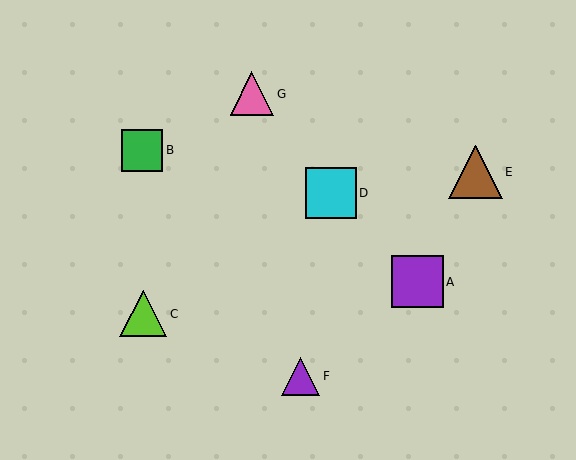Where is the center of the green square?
The center of the green square is at (142, 150).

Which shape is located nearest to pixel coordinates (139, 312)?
The lime triangle (labeled C) at (143, 314) is nearest to that location.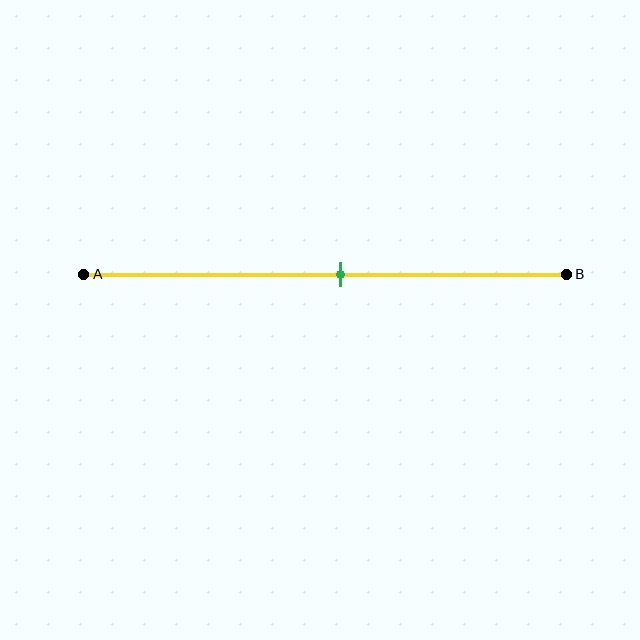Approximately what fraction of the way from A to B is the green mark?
The green mark is approximately 55% of the way from A to B.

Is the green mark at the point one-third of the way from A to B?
No, the mark is at about 55% from A, not at the 33% one-third point.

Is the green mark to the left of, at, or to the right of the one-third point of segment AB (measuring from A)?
The green mark is to the right of the one-third point of segment AB.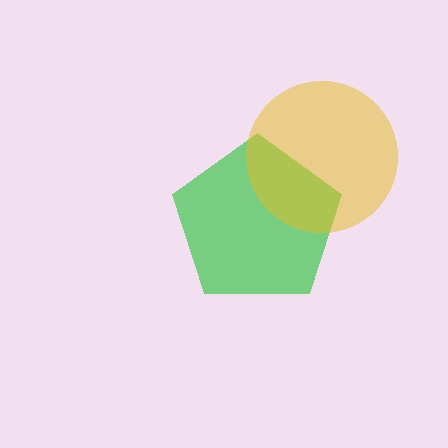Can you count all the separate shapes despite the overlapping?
Yes, there are 2 separate shapes.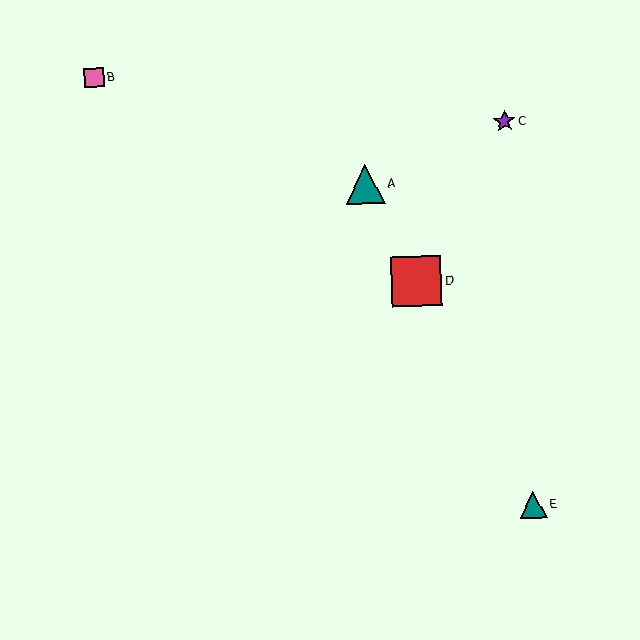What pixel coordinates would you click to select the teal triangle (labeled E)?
Click at (533, 505) to select the teal triangle E.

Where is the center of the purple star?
The center of the purple star is at (504, 122).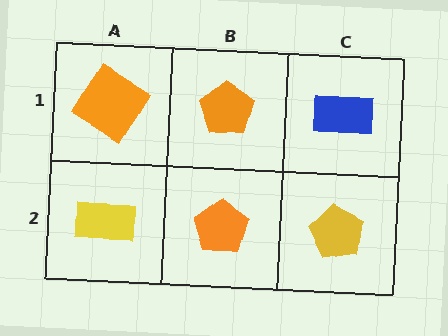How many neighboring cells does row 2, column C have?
2.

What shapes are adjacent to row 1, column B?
An orange pentagon (row 2, column B), an orange diamond (row 1, column A), a blue rectangle (row 1, column C).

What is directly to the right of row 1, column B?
A blue rectangle.